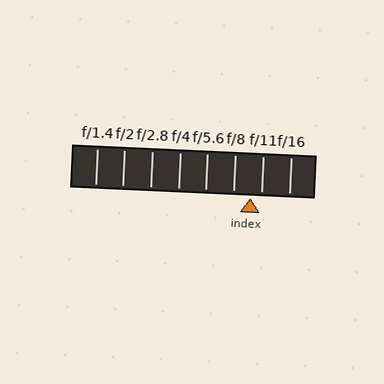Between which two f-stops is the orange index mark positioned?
The index mark is between f/8 and f/11.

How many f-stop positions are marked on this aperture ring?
There are 8 f-stop positions marked.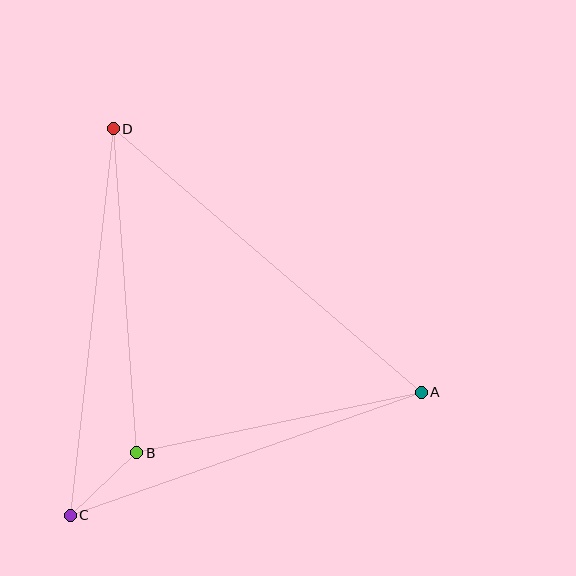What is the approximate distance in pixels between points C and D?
The distance between C and D is approximately 389 pixels.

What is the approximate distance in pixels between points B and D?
The distance between B and D is approximately 325 pixels.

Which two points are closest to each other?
Points B and C are closest to each other.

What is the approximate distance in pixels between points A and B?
The distance between A and B is approximately 291 pixels.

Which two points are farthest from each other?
Points A and D are farthest from each other.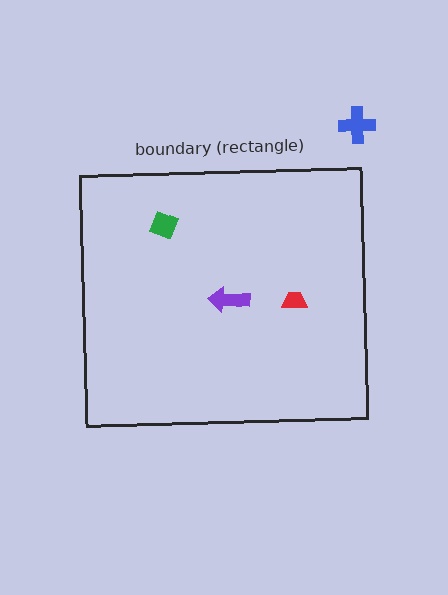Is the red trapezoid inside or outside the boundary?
Inside.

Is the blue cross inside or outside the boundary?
Outside.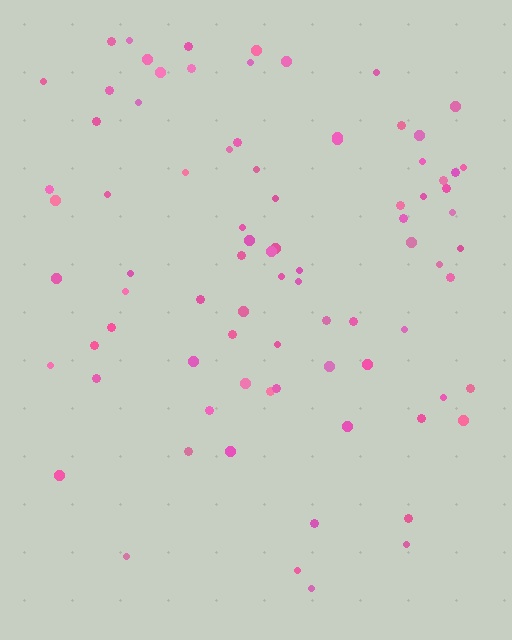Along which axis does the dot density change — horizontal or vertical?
Vertical.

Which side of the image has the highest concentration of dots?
The top.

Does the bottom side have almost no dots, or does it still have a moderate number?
Still a moderate number, just noticeably fewer than the top.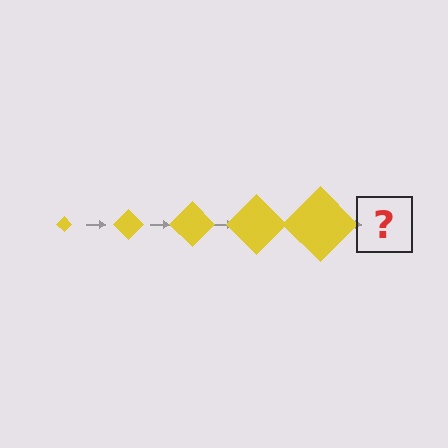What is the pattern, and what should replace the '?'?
The pattern is that the diamond gets progressively larger each step. The '?' should be a yellow diamond, larger than the previous one.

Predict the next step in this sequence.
The next step is a yellow diamond, larger than the previous one.